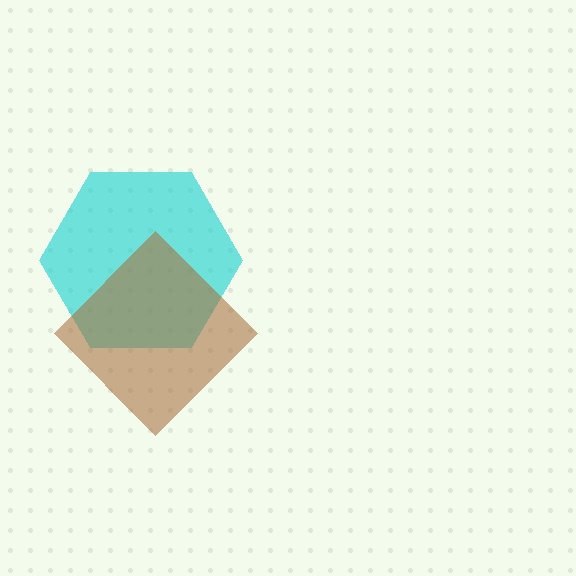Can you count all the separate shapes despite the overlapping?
Yes, there are 2 separate shapes.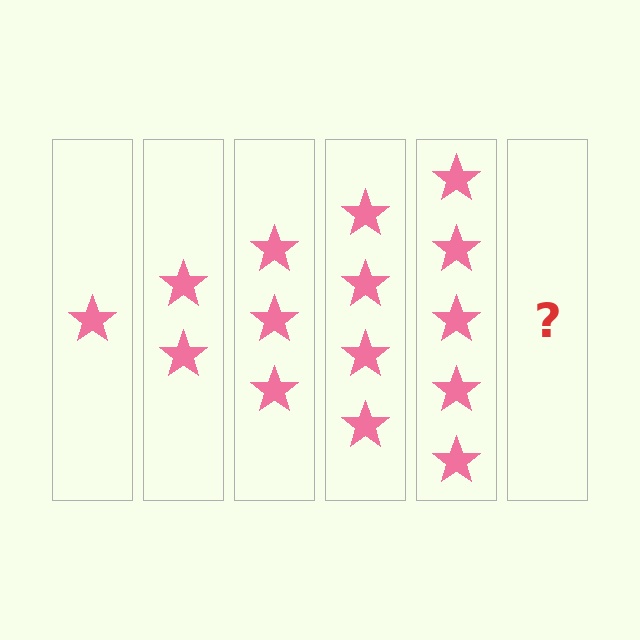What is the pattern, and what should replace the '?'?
The pattern is that each step adds one more star. The '?' should be 6 stars.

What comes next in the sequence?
The next element should be 6 stars.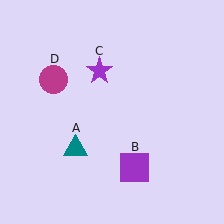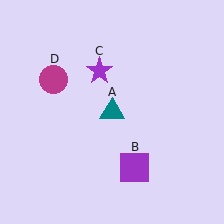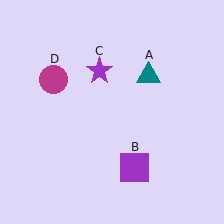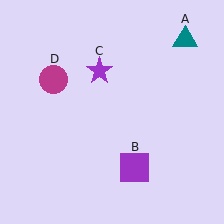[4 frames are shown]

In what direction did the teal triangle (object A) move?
The teal triangle (object A) moved up and to the right.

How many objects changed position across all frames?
1 object changed position: teal triangle (object A).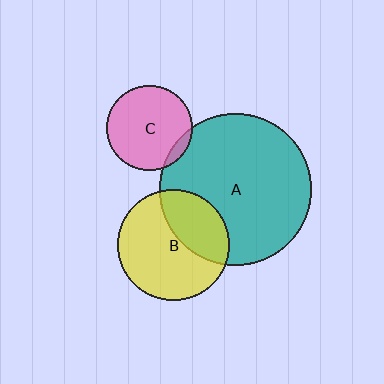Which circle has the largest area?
Circle A (teal).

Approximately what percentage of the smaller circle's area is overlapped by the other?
Approximately 5%.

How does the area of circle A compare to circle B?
Approximately 1.8 times.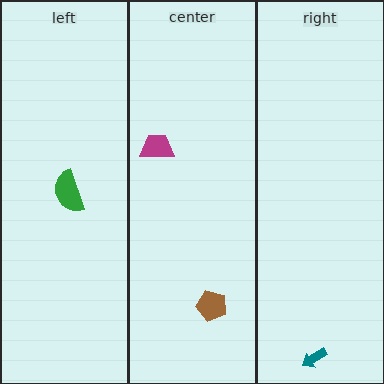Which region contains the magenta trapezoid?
The center region.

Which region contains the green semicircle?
The left region.